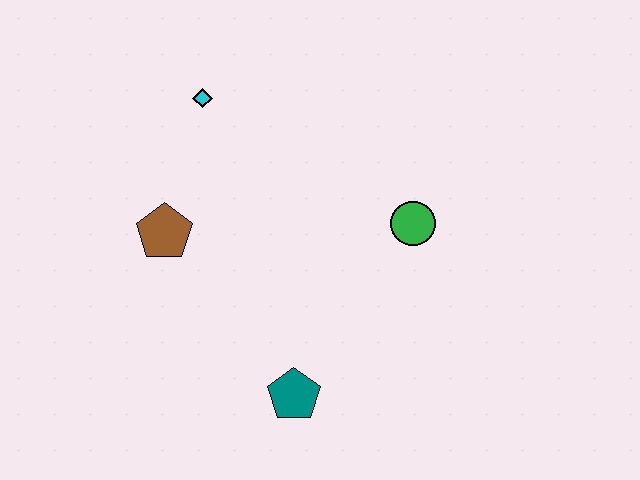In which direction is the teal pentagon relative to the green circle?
The teal pentagon is below the green circle.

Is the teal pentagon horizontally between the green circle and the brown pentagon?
Yes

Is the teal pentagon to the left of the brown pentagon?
No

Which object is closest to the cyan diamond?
The brown pentagon is closest to the cyan diamond.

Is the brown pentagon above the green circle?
No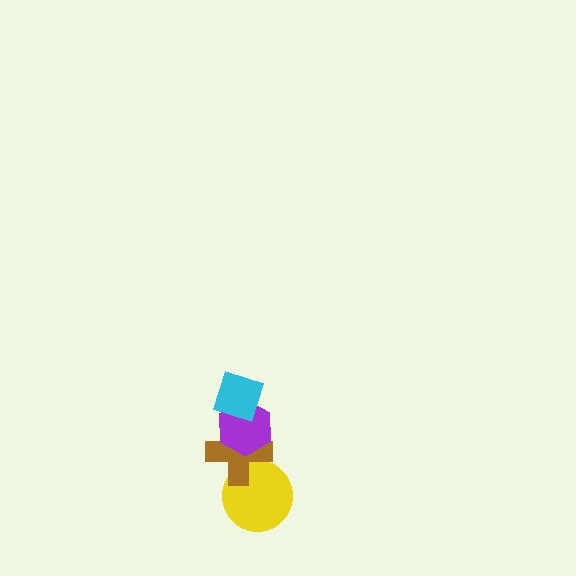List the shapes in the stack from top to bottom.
From top to bottom: the cyan diamond, the purple hexagon, the brown cross, the yellow circle.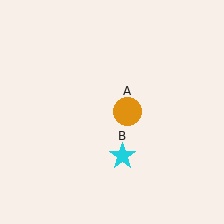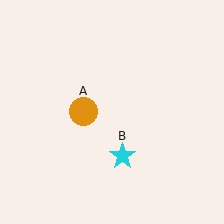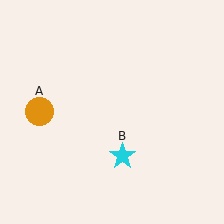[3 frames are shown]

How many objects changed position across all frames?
1 object changed position: orange circle (object A).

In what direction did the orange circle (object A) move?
The orange circle (object A) moved left.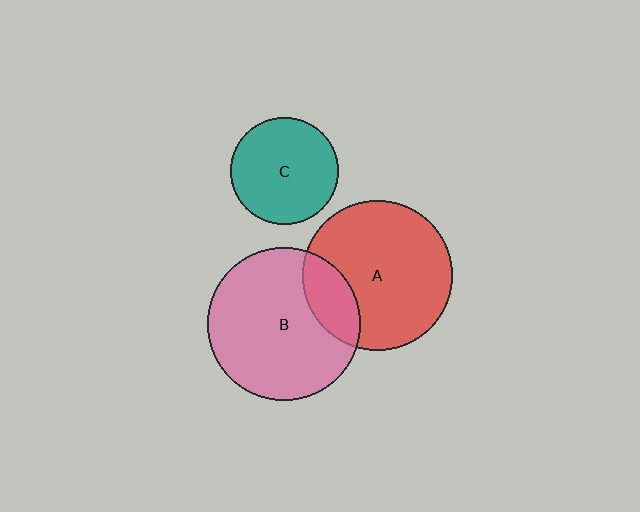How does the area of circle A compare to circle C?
Approximately 1.9 times.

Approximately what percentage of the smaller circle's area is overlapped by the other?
Approximately 20%.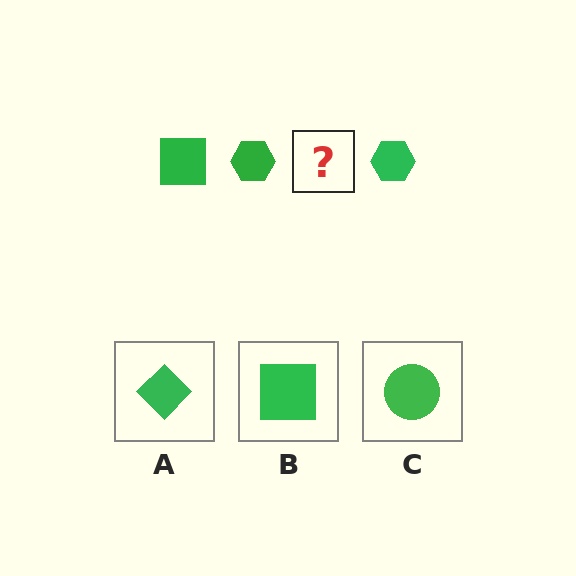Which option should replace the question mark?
Option B.